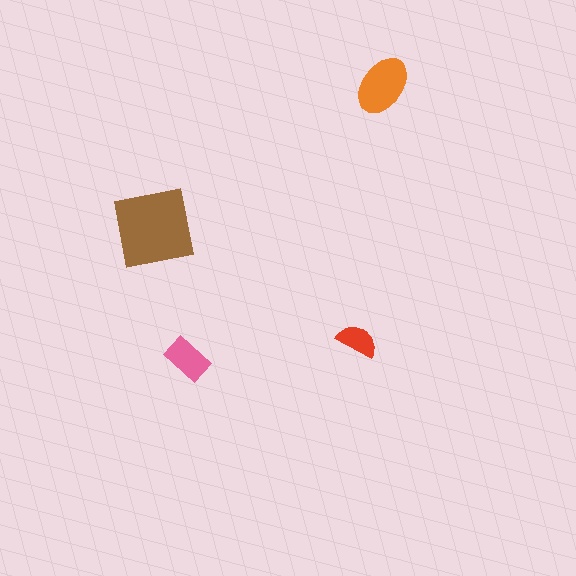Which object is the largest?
The brown square.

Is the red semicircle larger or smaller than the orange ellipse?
Smaller.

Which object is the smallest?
The red semicircle.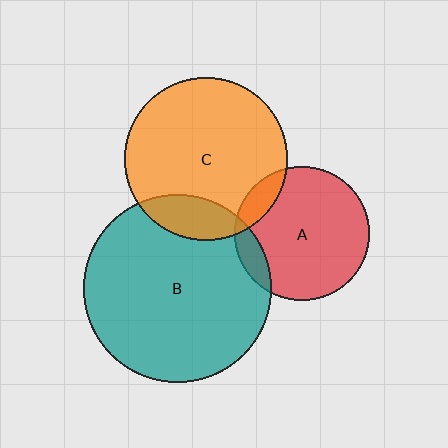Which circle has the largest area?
Circle B (teal).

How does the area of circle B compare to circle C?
Approximately 1.3 times.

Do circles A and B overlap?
Yes.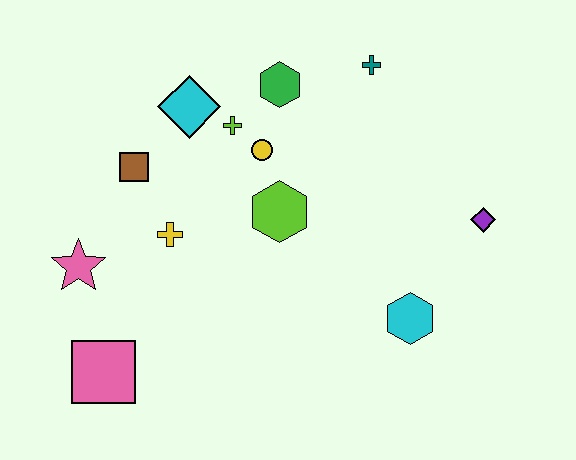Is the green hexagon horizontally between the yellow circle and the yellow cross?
No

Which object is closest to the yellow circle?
The lime cross is closest to the yellow circle.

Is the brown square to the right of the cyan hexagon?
No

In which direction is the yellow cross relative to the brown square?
The yellow cross is below the brown square.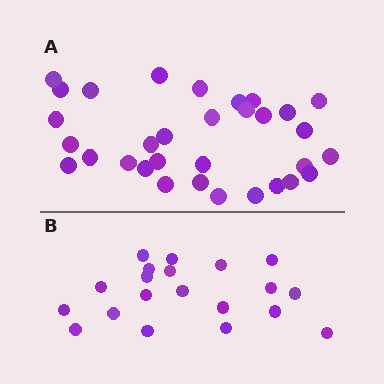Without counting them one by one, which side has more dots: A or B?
Region A (the top region) has more dots.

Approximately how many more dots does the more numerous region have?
Region A has roughly 12 or so more dots than region B.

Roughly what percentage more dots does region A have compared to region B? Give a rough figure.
About 60% more.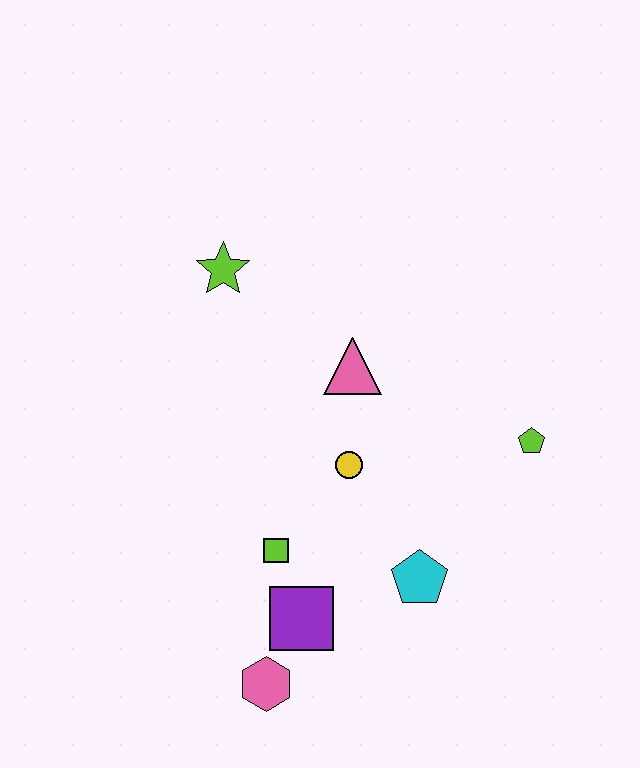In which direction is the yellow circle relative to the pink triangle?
The yellow circle is below the pink triangle.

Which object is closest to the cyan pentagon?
The purple square is closest to the cyan pentagon.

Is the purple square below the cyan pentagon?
Yes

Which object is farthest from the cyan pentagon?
The lime star is farthest from the cyan pentagon.